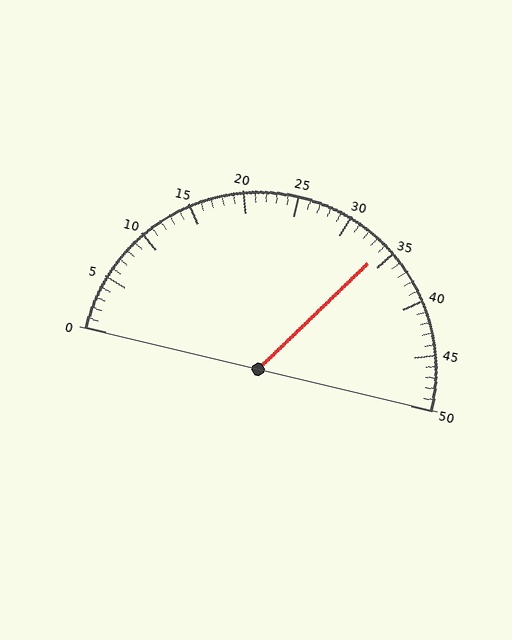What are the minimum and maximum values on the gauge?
The gauge ranges from 0 to 50.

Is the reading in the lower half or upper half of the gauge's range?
The reading is in the upper half of the range (0 to 50).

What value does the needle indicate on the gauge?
The needle indicates approximately 34.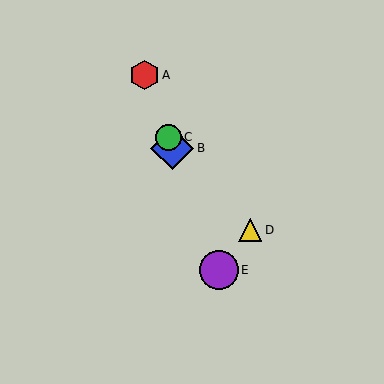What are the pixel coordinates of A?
Object A is at (144, 75).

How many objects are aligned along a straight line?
4 objects (A, B, C, E) are aligned along a straight line.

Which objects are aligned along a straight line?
Objects A, B, C, E are aligned along a straight line.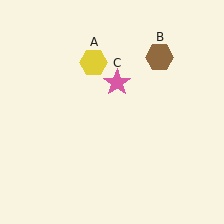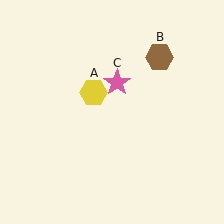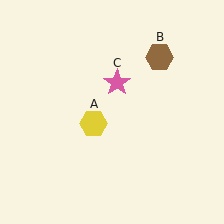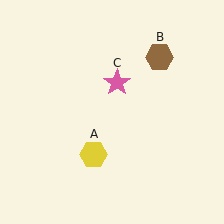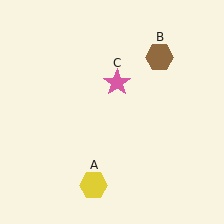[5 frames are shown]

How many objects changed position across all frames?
1 object changed position: yellow hexagon (object A).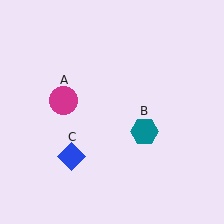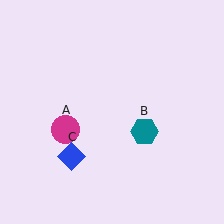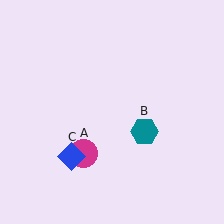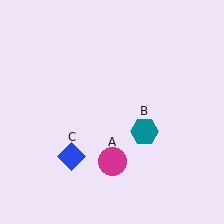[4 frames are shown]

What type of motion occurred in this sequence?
The magenta circle (object A) rotated counterclockwise around the center of the scene.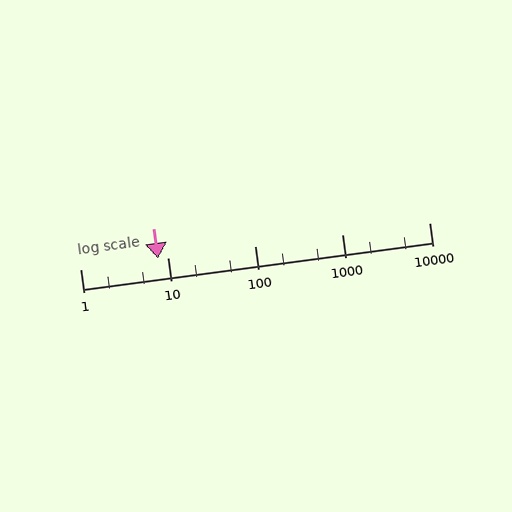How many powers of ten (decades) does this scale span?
The scale spans 4 decades, from 1 to 10000.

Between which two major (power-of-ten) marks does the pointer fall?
The pointer is between 1 and 10.